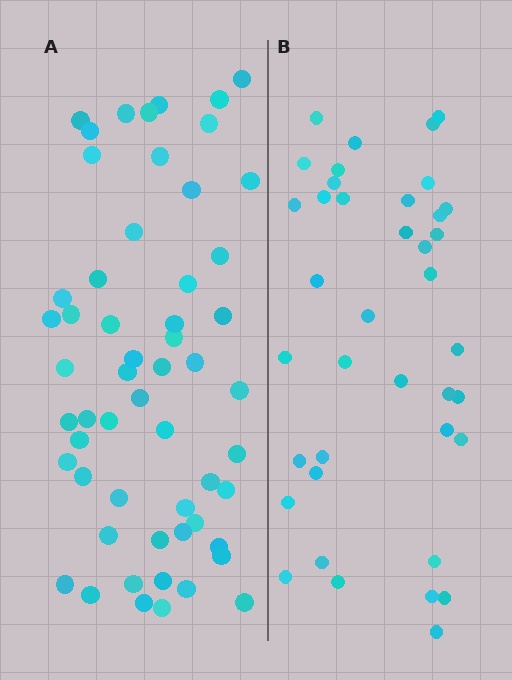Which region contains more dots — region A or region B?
Region A (the left region) has more dots.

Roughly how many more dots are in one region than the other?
Region A has approximately 15 more dots than region B.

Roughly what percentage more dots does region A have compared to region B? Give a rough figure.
About 45% more.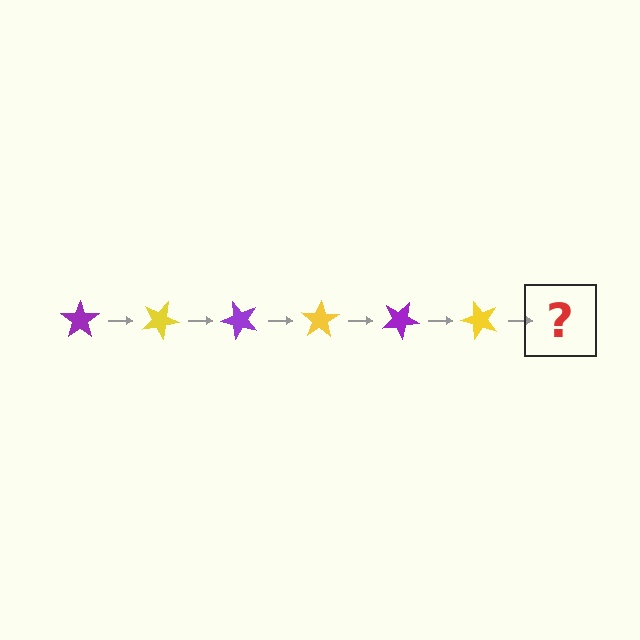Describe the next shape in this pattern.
It should be a purple star, rotated 150 degrees from the start.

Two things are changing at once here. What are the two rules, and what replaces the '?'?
The two rules are that it rotates 25 degrees each step and the color cycles through purple and yellow. The '?' should be a purple star, rotated 150 degrees from the start.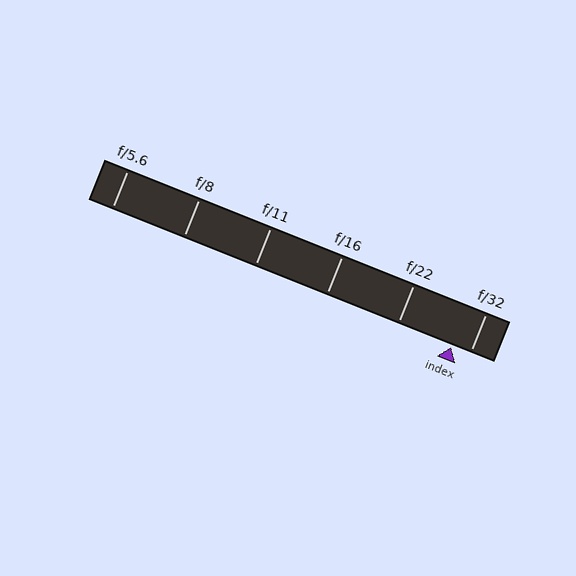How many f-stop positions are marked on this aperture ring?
There are 6 f-stop positions marked.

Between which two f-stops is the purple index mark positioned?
The index mark is between f/22 and f/32.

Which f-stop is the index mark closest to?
The index mark is closest to f/32.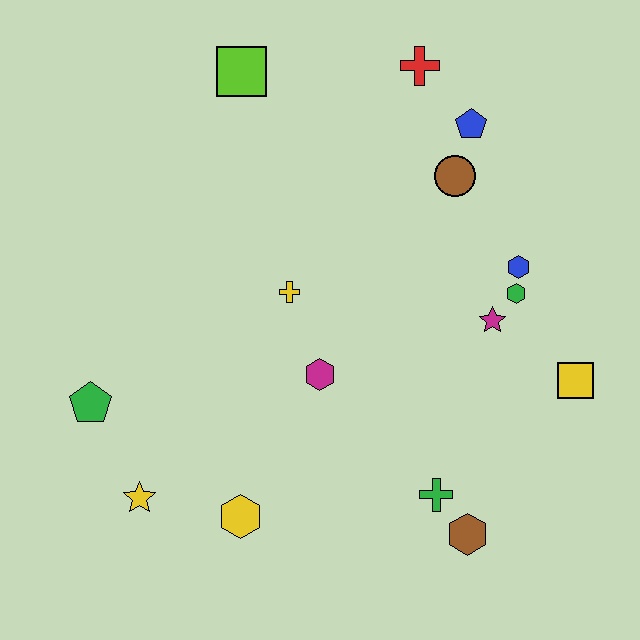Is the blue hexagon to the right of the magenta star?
Yes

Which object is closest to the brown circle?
The blue pentagon is closest to the brown circle.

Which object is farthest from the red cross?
The yellow star is farthest from the red cross.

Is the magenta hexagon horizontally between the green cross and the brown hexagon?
No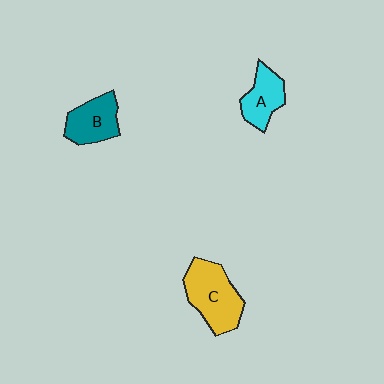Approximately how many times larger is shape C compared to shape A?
Approximately 1.6 times.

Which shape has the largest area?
Shape C (yellow).